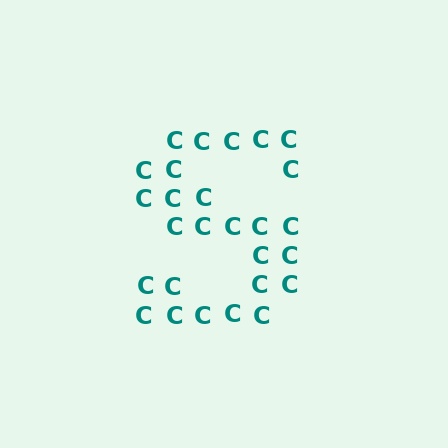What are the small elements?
The small elements are letter C's.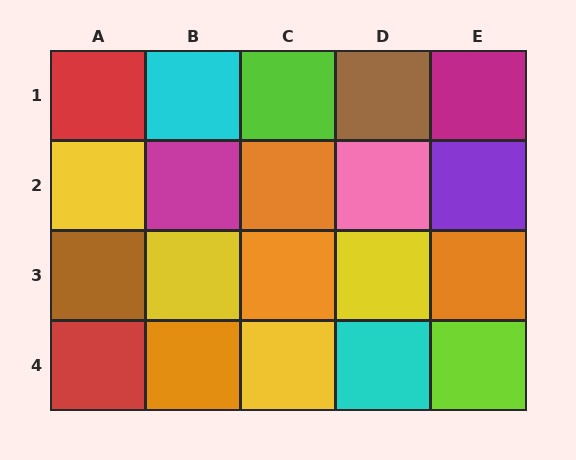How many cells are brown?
2 cells are brown.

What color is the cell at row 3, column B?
Yellow.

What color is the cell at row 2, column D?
Pink.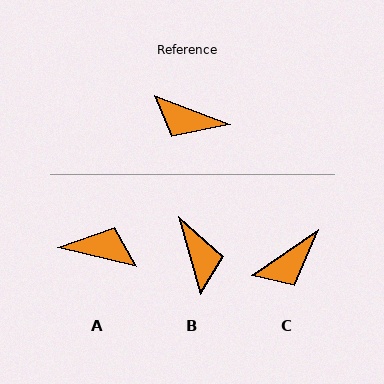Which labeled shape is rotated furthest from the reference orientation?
A, about 172 degrees away.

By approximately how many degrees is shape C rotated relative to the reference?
Approximately 56 degrees counter-clockwise.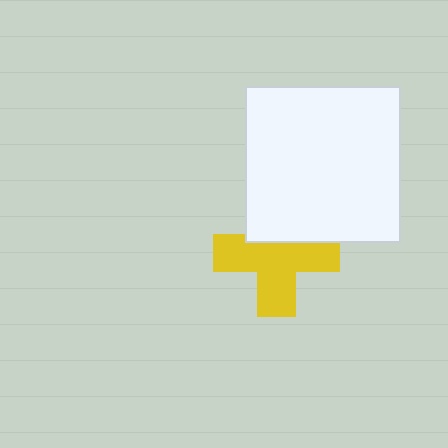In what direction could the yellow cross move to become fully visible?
The yellow cross could move down. That would shift it out from behind the white square entirely.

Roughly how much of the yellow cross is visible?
Most of it is visible (roughly 68%).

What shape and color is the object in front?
The object in front is a white square.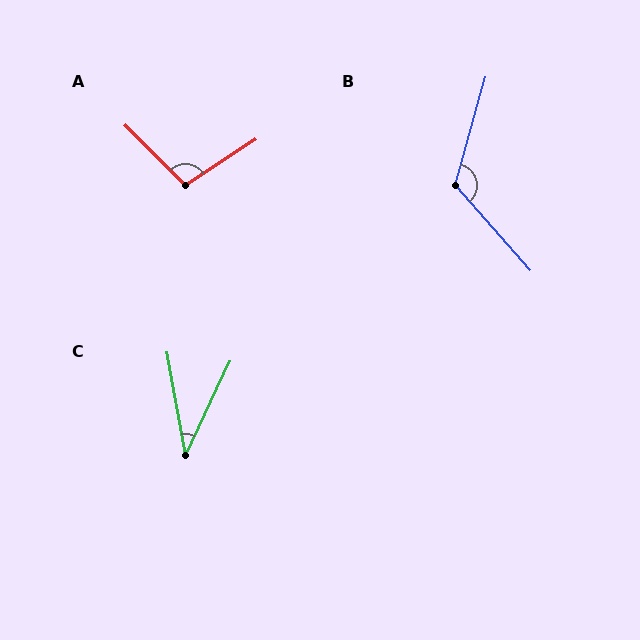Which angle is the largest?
B, at approximately 123 degrees.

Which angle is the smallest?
C, at approximately 35 degrees.